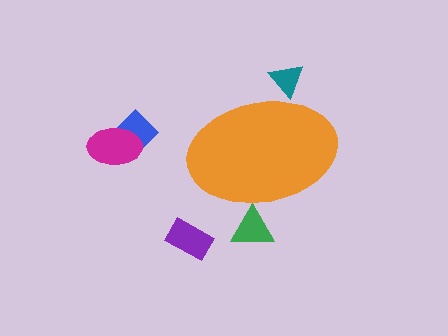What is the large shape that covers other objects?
An orange ellipse.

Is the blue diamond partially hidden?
No, the blue diamond is fully visible.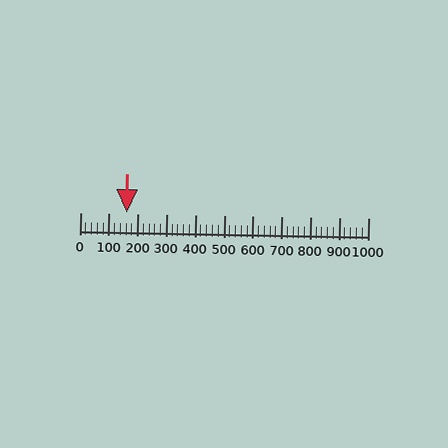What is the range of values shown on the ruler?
The ruler shows values from 0 to 1000.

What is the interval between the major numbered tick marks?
The major tick marks are spaced 100 units apart.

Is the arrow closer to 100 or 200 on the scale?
The arrow is closer to 200.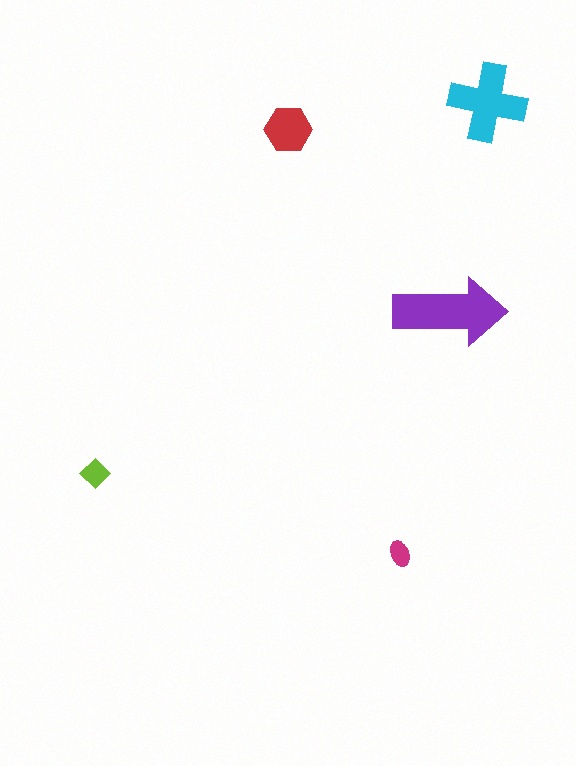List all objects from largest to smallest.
The purple arrow, the cyan cross, the red hexagon, the lime diamond, the magenta ellipse.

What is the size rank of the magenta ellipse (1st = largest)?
5th.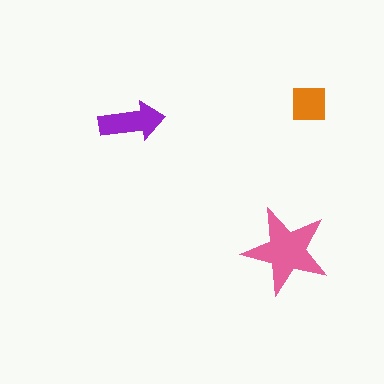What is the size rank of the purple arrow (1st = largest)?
2nd.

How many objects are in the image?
There are 3 objects in the image.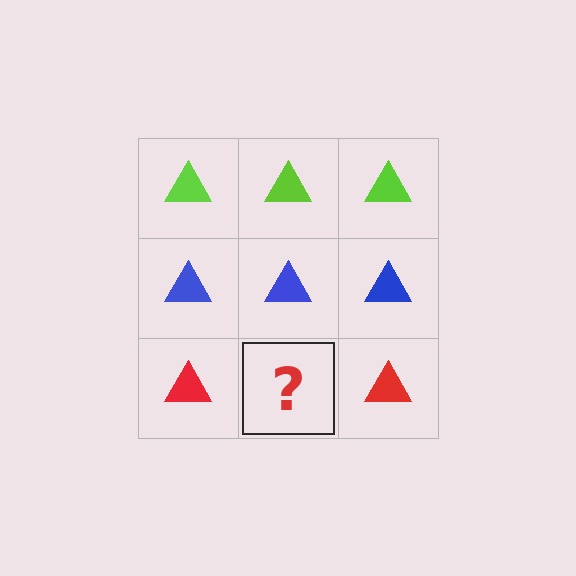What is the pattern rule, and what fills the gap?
The rule is that each row has a consistent color. The gap should be filled with a red triangle.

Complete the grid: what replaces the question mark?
The question mark should be replaced with a red triangle.